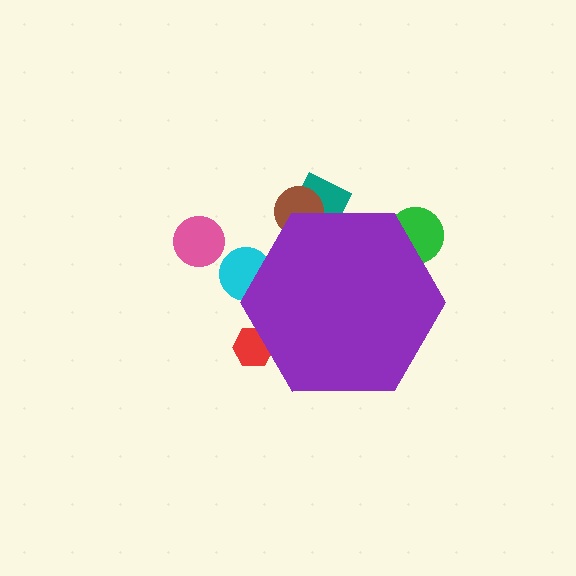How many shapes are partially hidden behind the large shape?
5 shapes are partially hidden.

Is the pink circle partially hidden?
No, the pink circle is fully visible.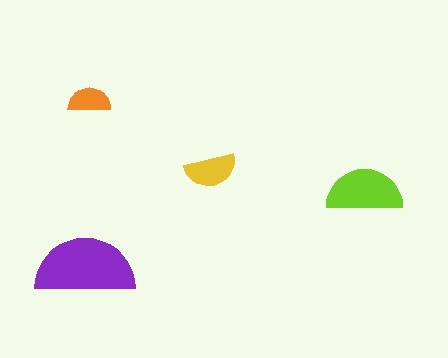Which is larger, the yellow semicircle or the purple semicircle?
The purple one.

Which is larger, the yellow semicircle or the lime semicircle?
The lime one.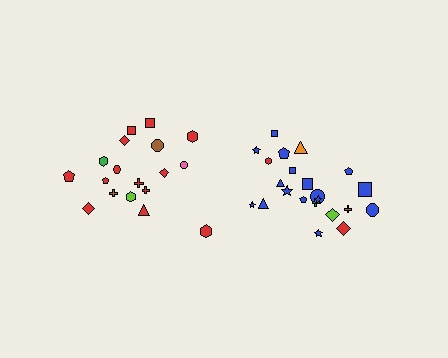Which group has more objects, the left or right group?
The right group.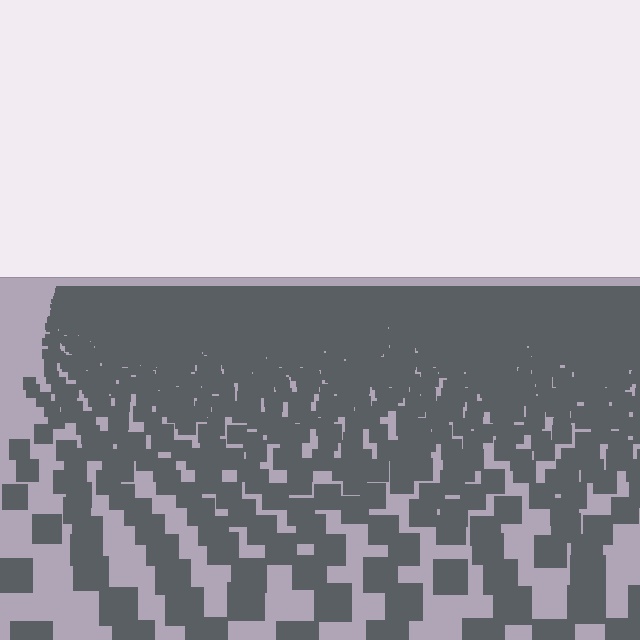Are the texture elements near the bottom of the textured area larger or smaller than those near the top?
Larger. Near the bottom, elements are closer to the viewer and appear at a bigger on-screen size.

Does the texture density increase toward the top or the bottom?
Density increases toward the top.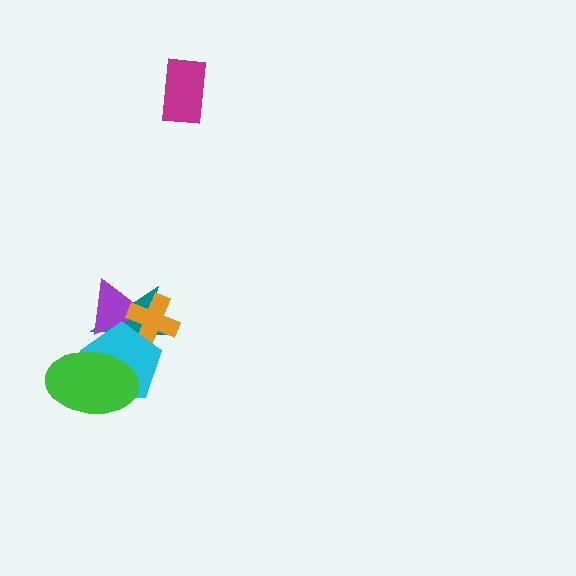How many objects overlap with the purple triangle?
3 objects overlap with the purple triangle.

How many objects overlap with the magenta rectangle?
0 objects overlap with the magenta rectangle.